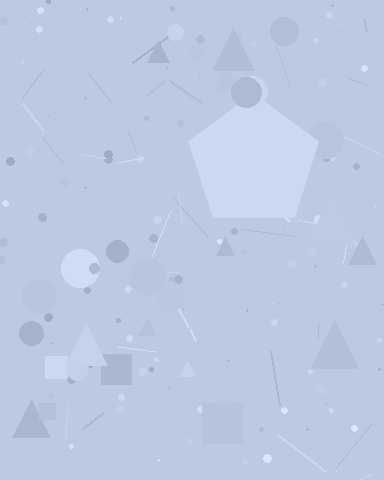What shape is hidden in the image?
A pentagon is hidden in the image.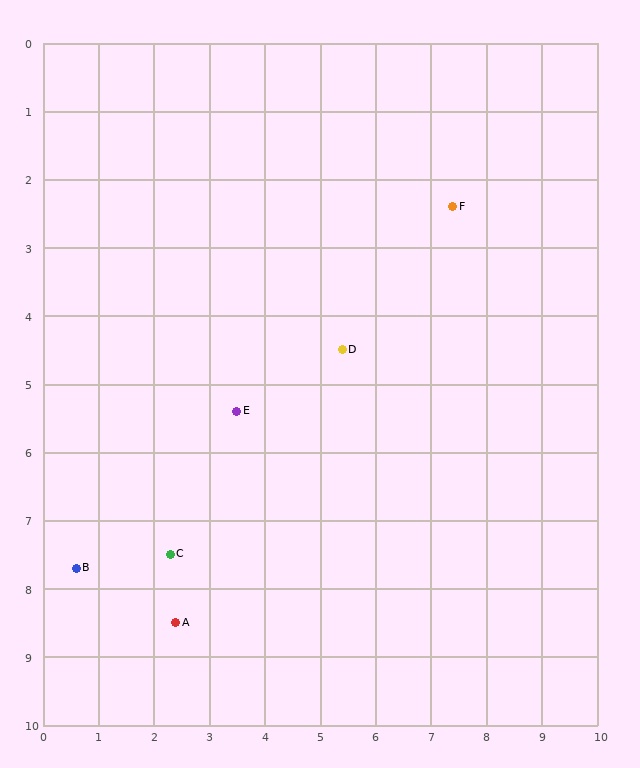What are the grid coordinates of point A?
Point A is at approximately (2.4, 8.5).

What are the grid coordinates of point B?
Point B is at approximately (0.6, 7.7).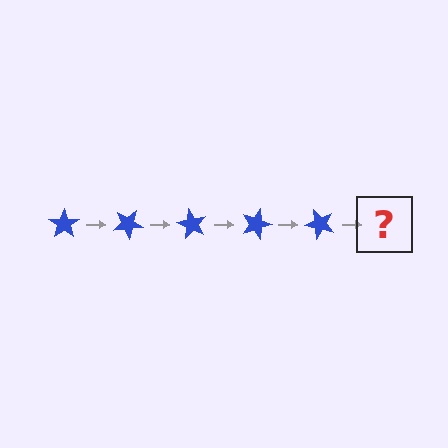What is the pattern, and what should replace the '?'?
The pattern is that the star rotates 30 degrees each step. The '?' should be a blue star rotated 150 degrees.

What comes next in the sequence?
The next element should be a blue star rotated 150 degrees.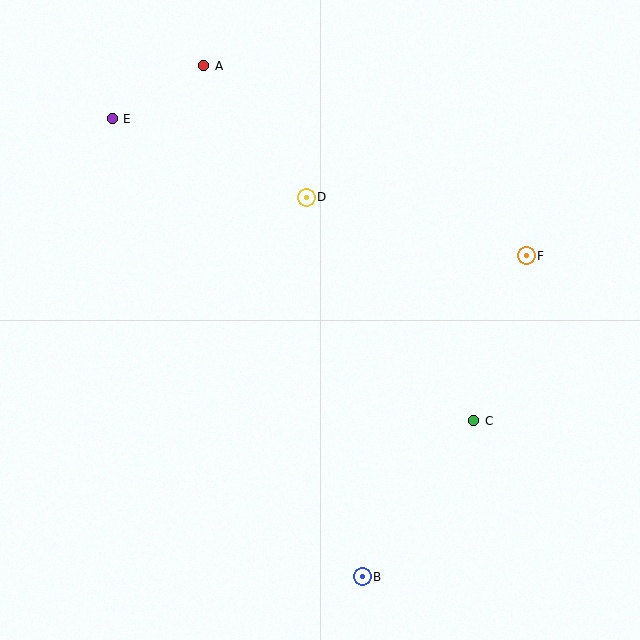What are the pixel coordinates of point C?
Point C is at (474, 421).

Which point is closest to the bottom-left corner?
Point B is closest to the bottom-left corner.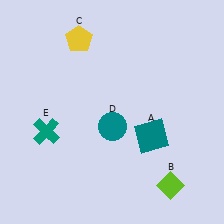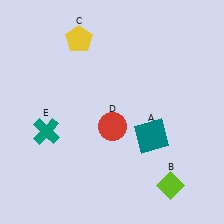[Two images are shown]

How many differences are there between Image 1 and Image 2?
There is 1 difference between the two images.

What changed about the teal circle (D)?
In Image 1, D is teal. In Image 2, it changed to red.